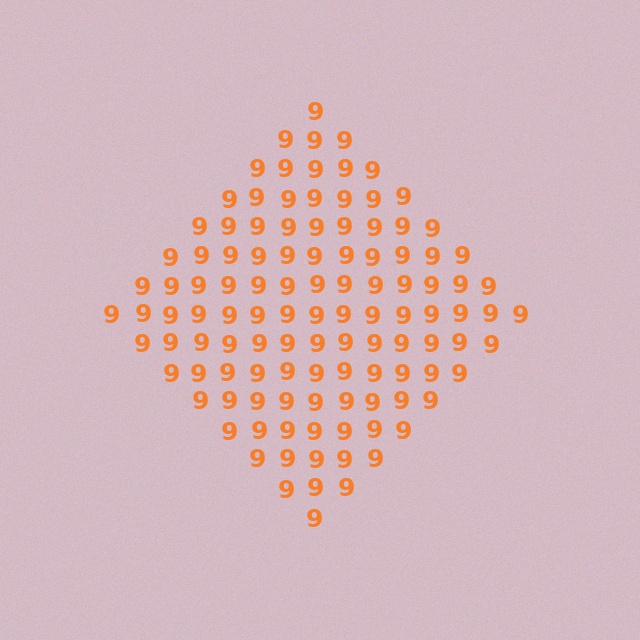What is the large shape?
The large shape is a diamond.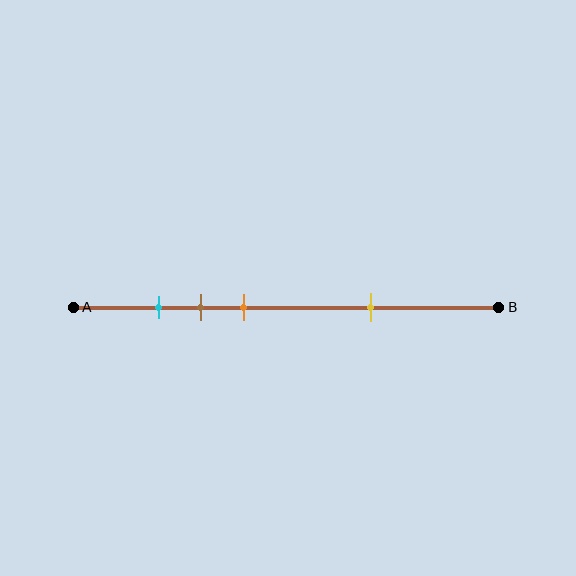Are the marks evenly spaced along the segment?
No, the marks are not evenly spaced.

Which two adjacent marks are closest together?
The cyan and brown marks are the closest adjacent pair.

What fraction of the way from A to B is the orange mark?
The orange mark is approximately 40% (0.4) of the way from A to B.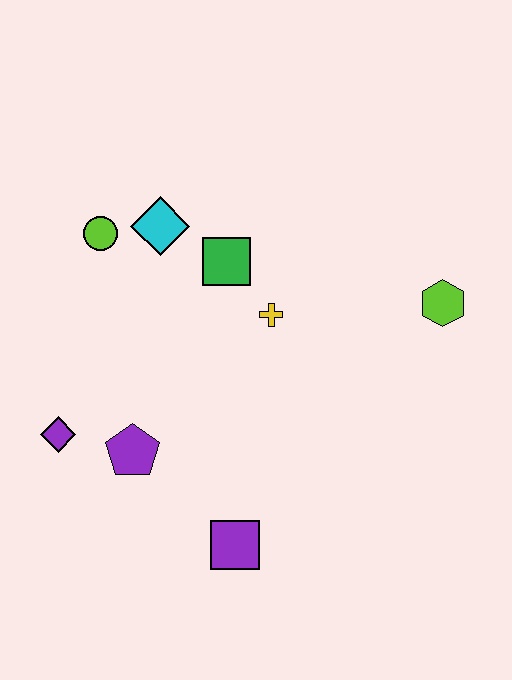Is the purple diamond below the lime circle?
Yes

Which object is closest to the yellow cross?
The green square is closest to the yellow cross.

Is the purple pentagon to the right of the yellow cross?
No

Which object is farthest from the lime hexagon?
The purple diamond is farthest from the lime hexagon.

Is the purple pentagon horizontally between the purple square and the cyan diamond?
No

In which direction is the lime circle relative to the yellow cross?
The lime circle is to the left of the yellow cross.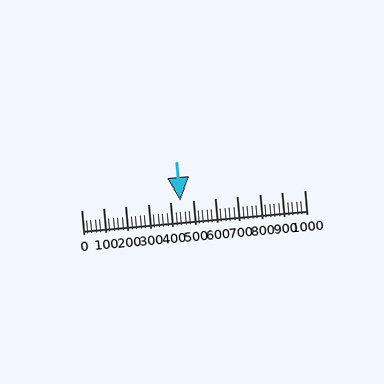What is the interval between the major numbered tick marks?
The major tick marks are spaced 100 units apart.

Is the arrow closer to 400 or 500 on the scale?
The arrow is closer to 400.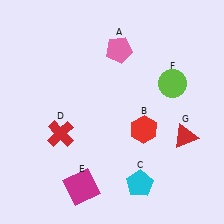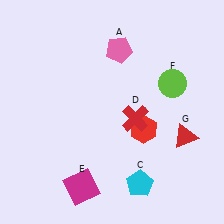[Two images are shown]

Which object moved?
The red cross (D) moved right.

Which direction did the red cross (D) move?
The red cross (D) moved right.